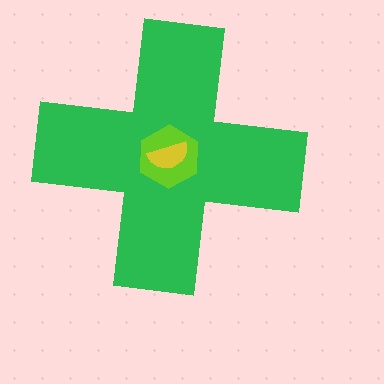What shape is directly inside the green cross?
The lime hexagon.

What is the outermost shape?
The green cross.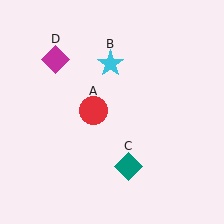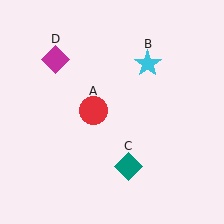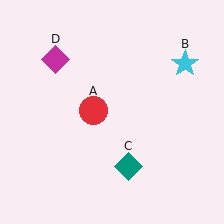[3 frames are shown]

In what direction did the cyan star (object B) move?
The cyan star (object B) moved right.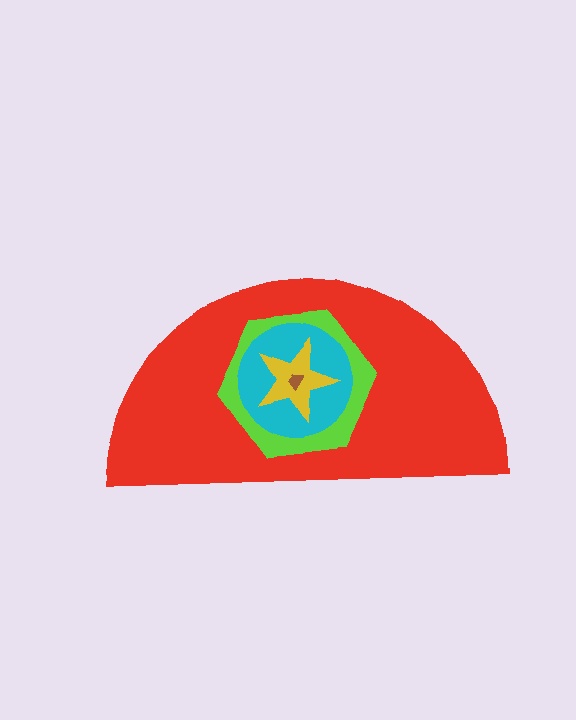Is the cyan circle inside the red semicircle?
Yes.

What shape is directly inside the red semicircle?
The lime hexagon.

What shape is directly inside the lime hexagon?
The cyan circle.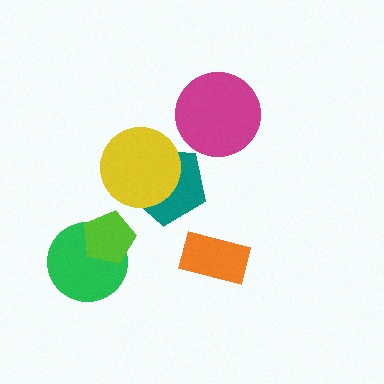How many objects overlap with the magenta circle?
0 objects overlap with the magenta circle.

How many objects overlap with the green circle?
1 object overlaps with the green circle.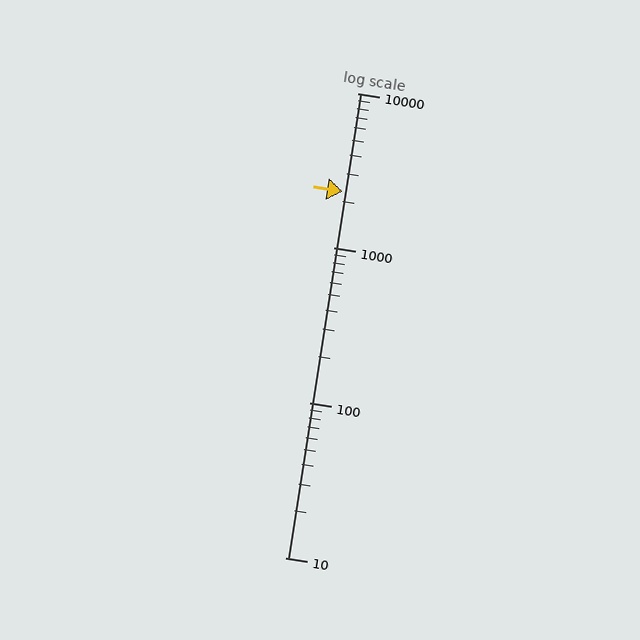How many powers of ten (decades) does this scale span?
The scale spans 3 decades, from 10 to 10000.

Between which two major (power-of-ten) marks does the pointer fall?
The pointer is between 1000 and 10000.